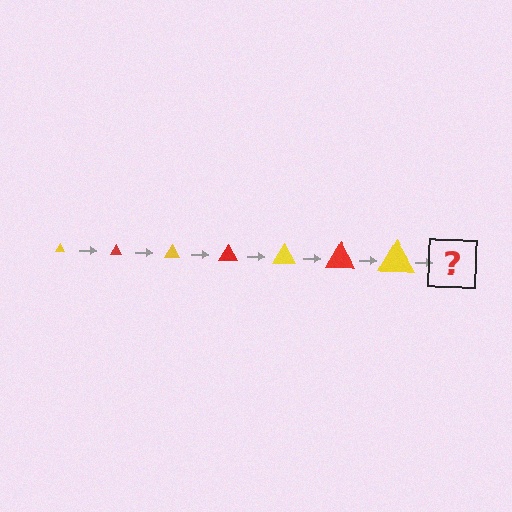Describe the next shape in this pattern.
It should be a red triangle, larger than the previous one.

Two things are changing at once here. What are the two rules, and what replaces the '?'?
The two rules are that the triangle grows larger each step and the color cycles through yellow and red. The '?' should be a red triangle, larger than the previous one.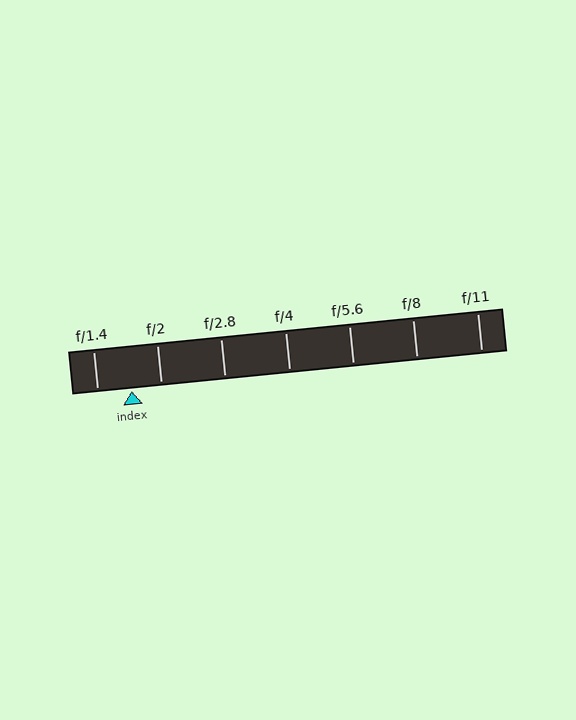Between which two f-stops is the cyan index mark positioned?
The index mark is between f/1.4 and f/2.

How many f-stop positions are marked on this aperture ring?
There are 7 f-stop positions marked.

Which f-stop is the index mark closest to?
The index mark is closest to f/2.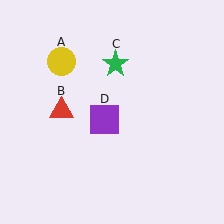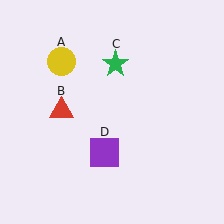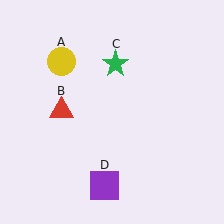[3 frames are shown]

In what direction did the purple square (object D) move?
The purple square (object D) moved down.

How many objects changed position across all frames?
1 object changed position: purple square (object D).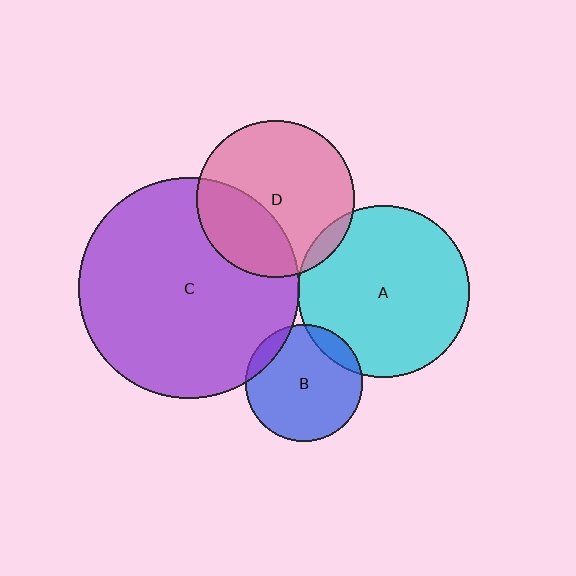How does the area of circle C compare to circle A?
Approximately 1.6 times.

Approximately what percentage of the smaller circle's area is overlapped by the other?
Approximately 5%.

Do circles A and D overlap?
Yes.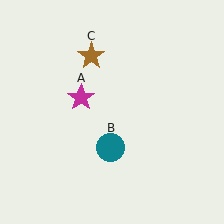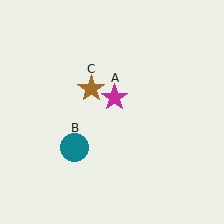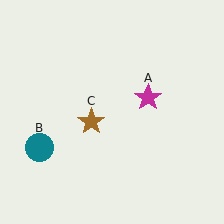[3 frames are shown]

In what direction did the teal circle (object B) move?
The teal circle (object B) moved left.